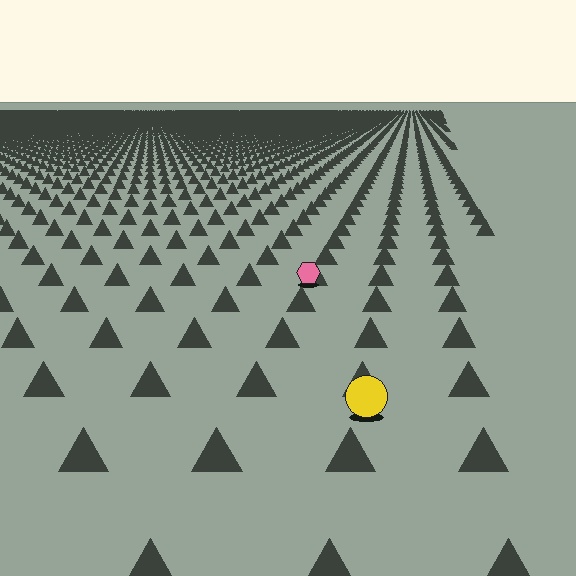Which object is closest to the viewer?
The yellow circle is closest. The texture marks near it are larger and more spread out.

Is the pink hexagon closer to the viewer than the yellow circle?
No. The yellow circle is closer — you can tell from the texture gradient: the ground texture is coarser near it.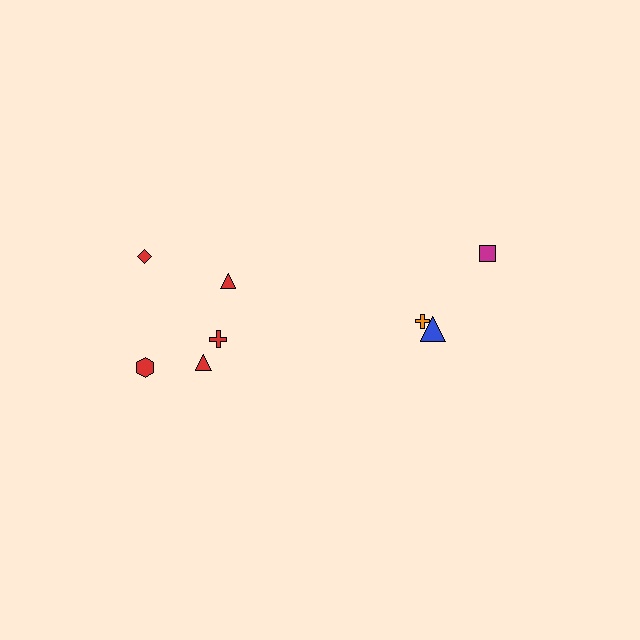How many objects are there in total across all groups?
There are 8 objects.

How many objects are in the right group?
There are 3 objects.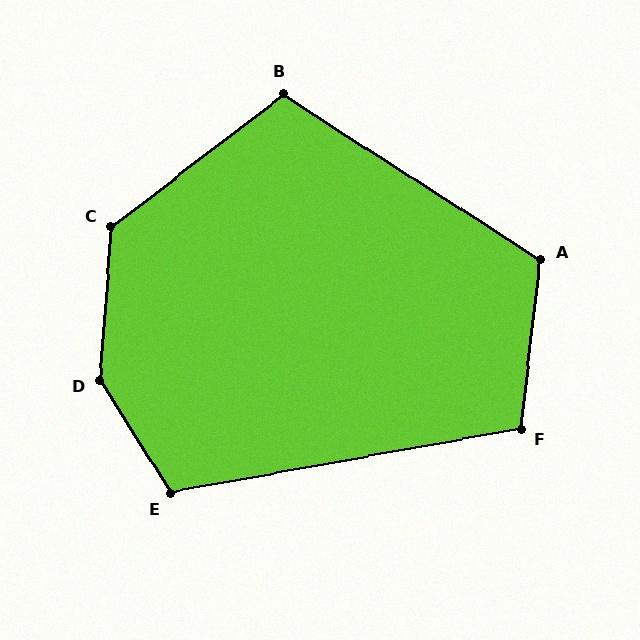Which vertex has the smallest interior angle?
F, at approximately 107 degrees.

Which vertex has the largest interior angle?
D, at approximately 143 degrees.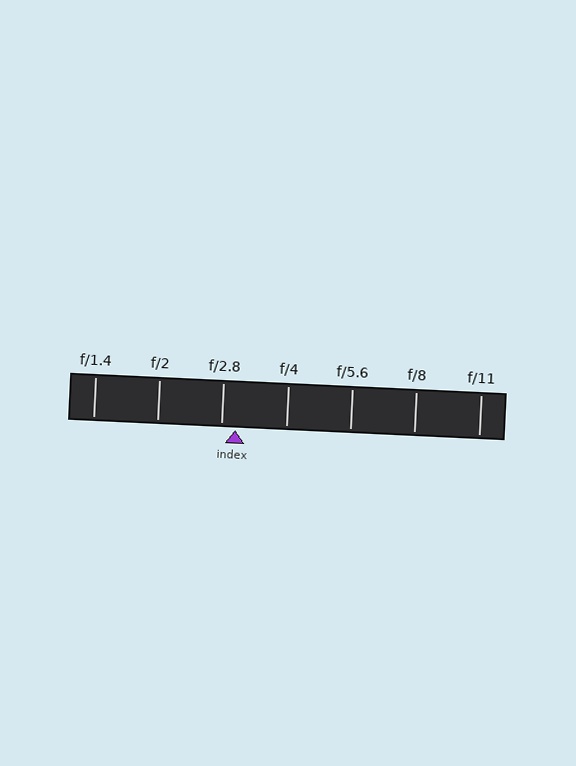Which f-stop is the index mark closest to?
The index mark is closest to f/2.8.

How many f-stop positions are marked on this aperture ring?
There are 7 f-stop positions marked.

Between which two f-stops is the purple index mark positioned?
The index mark is between f/2.8 and f/4.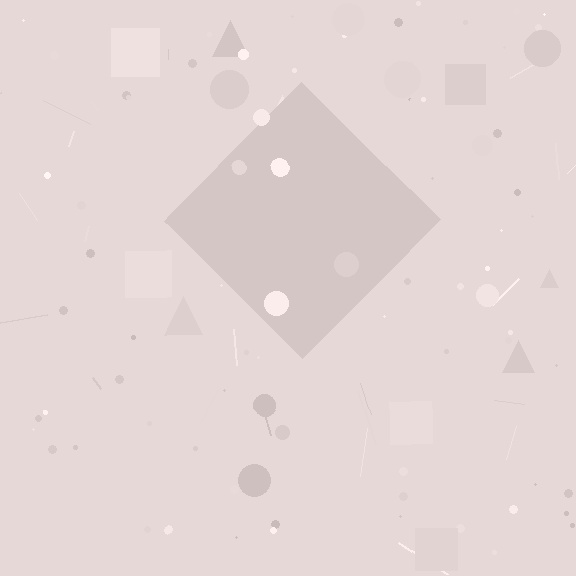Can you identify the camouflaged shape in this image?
The camouflaged shape is a diamond.